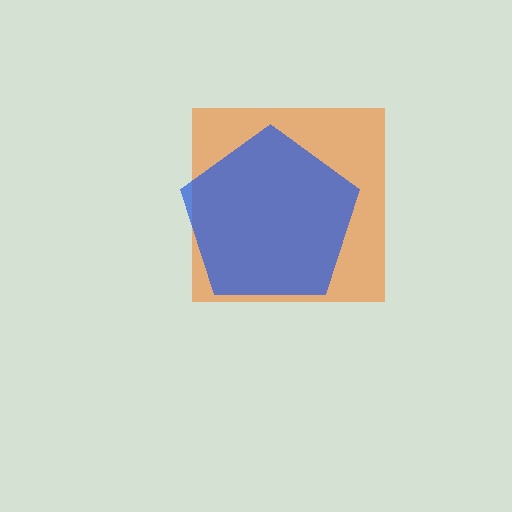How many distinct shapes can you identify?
There are 2 distinct shapes: an orange square, a blue pentagon.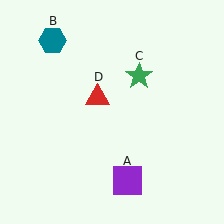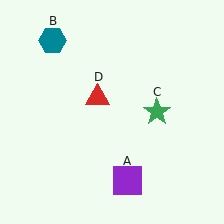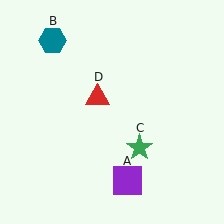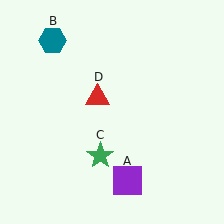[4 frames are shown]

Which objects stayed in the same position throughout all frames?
Purple square (object A) and teal hexagon (object B) and red triangle (object D) remained stationary.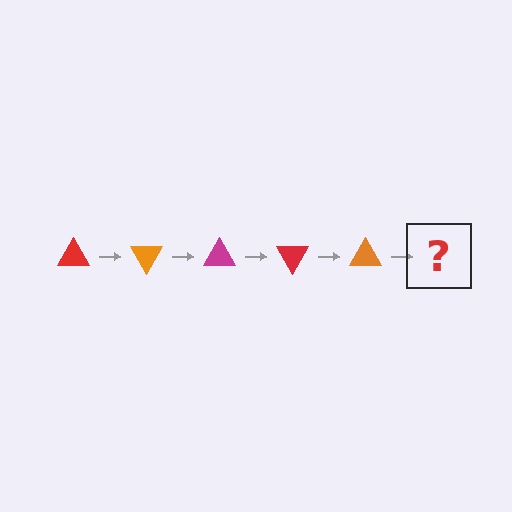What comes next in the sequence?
The next element should be a magenta triangle, rotated 300 degrees from the start.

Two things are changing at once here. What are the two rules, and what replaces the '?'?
The two rules are that it rotates 60 degrees each step and the color cycles through red, orange, and magenta. The '?' should be a magenta triangle, rotated 300 degrees from the start.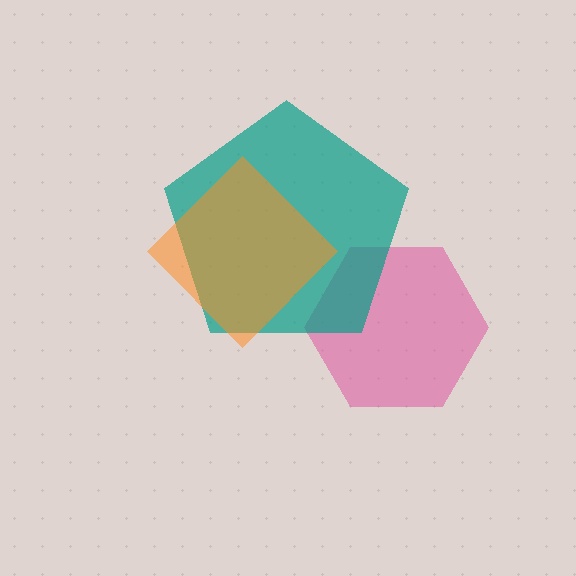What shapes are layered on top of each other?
The layered shapes are: a pink hexagon, a teal pentagon, an orange diamond.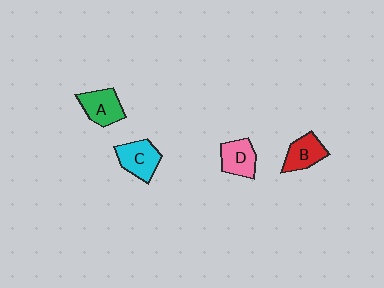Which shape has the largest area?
Shape C (cyan).